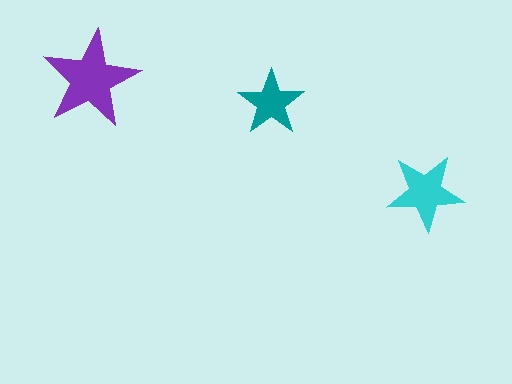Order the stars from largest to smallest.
the purple one, the cyan one, the teal one.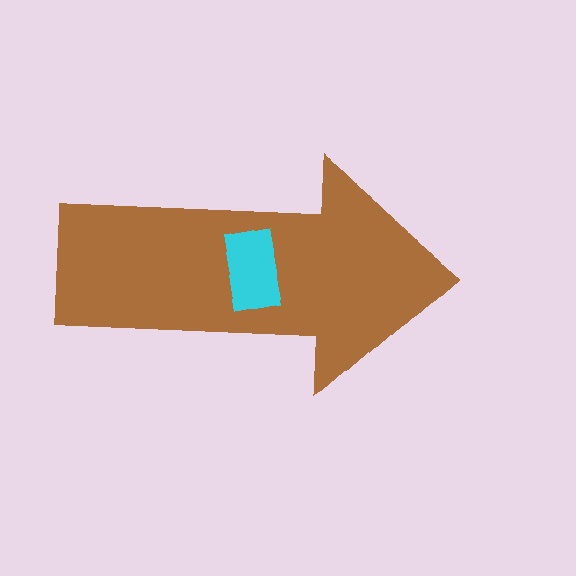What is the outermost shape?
The brown arrow.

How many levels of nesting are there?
2.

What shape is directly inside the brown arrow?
The cyan rectangle.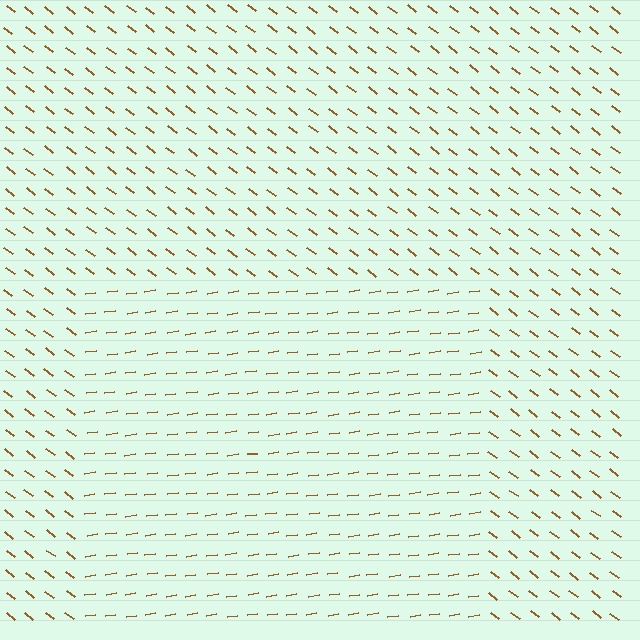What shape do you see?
I see a rectangle.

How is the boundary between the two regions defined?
The boundary is defined purely by a change in line orientation (approximately 45 degrees difference). All lines are the same color and thickness.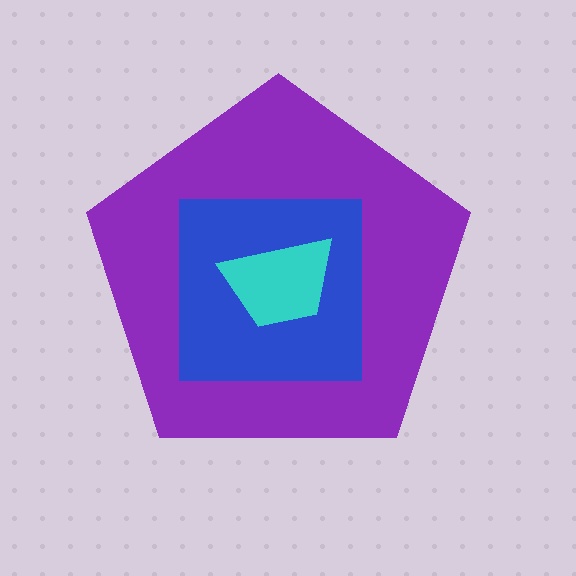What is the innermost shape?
The cyan trapezoid.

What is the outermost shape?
The purple pentagon.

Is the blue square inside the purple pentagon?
Yes.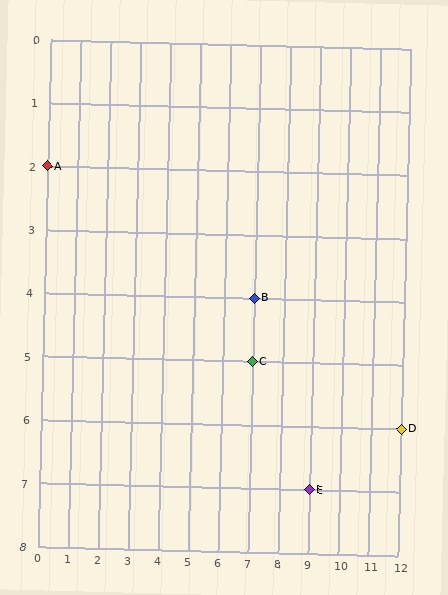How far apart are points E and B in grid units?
Points E and B are 2 columns and 3 rows apart (about 3.6 grid units diagonally).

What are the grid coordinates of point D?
Point D is at grid coordinates (12, 6).